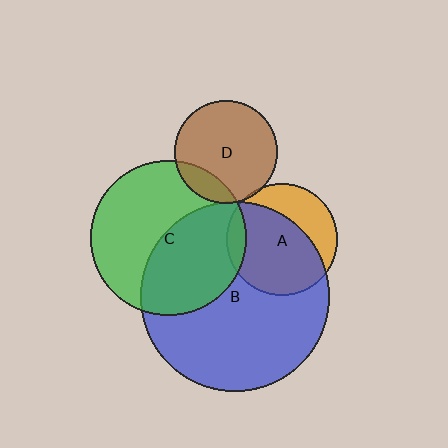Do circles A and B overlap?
Yes.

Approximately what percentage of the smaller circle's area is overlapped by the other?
Approximately 65%.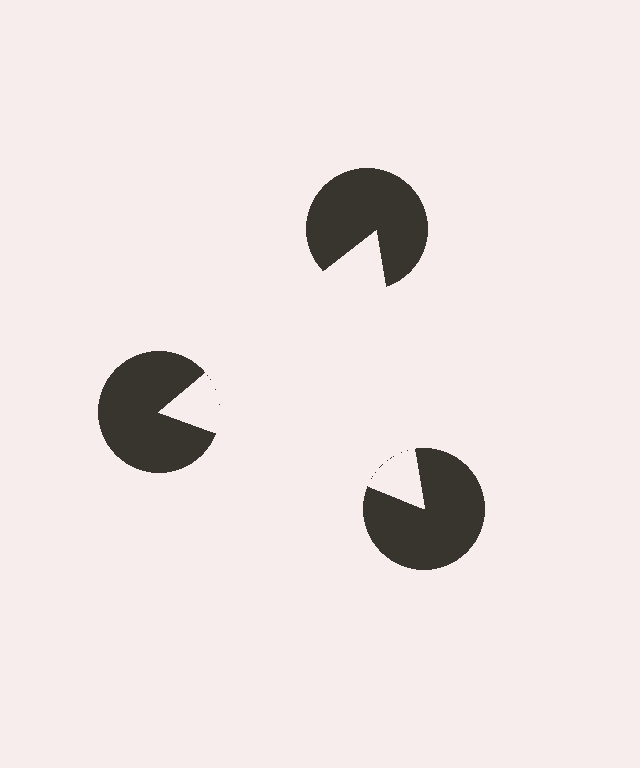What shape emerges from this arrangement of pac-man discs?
An illusory triangle — its edges are inferred from the aligned wedge cuts in the pac-man discs, not physically drawn.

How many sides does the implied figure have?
3 sides.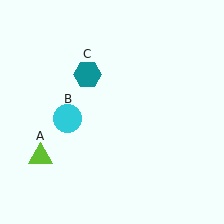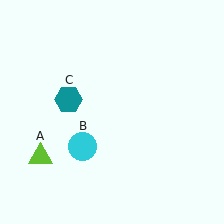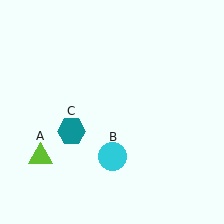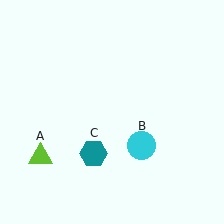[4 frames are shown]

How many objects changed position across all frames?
2 objects changed position: cyan circle (object B), teal hexagon (object C).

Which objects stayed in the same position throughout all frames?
Lime triangle (object A) remained stationary.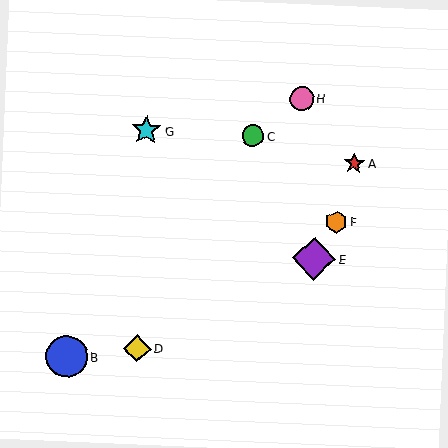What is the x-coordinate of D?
Object D is at x≈137.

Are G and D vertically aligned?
Yes, both are at x≈146.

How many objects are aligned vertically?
2 objects (D, G) are aligned vertically.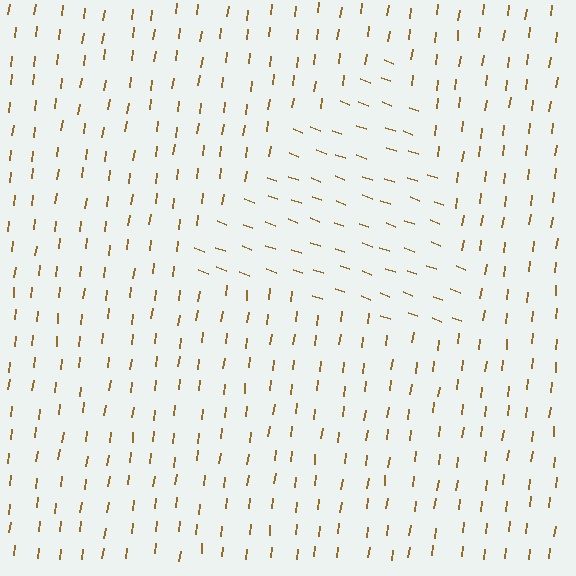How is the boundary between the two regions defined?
The boundary is defined purely by a change in line orientation (approximately 76 degrees difference). All lines are the same color and thickness.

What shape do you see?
I see a triangle.